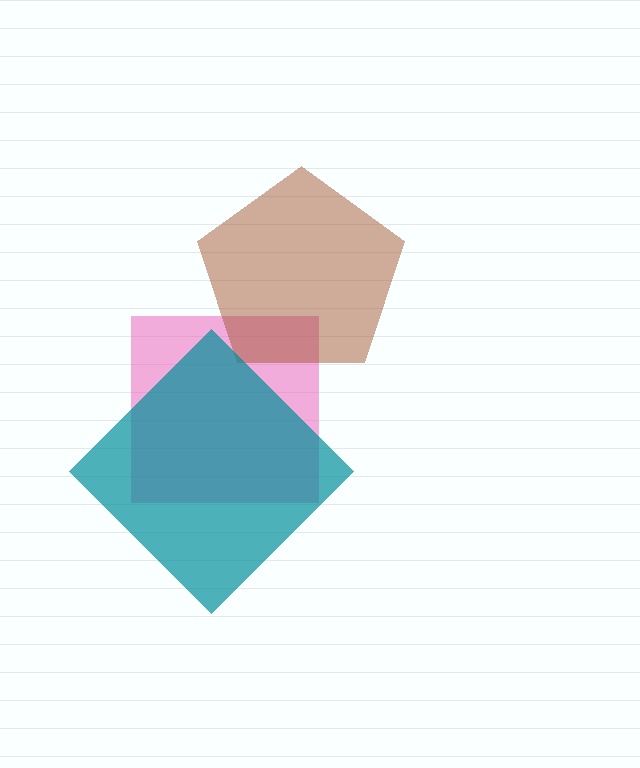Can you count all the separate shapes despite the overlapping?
Yes, there are 3 separate shapes.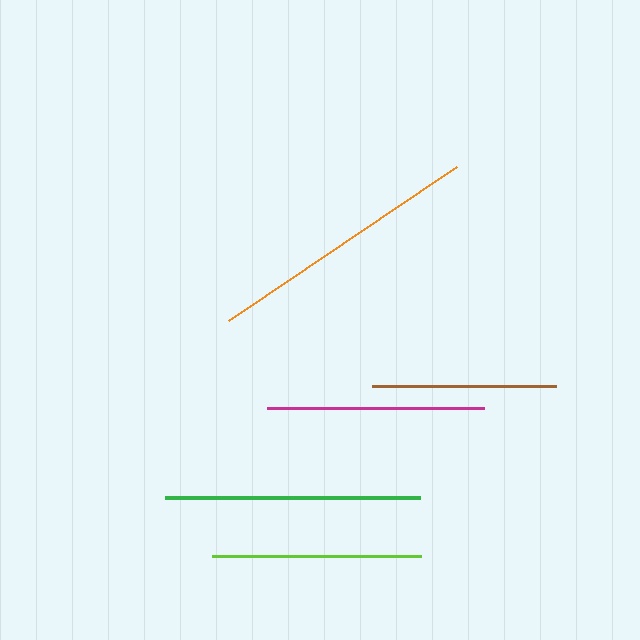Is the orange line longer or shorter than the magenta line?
The orange line is longer than the magenta line.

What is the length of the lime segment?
The lime segment is approximately 210 pixels long.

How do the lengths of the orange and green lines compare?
The orange and green lines are approximately the same length.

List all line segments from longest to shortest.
From longest to shortest: orange, green, magenta, lime, brown.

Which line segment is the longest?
The orange line is the longest at approximately 275 pixels.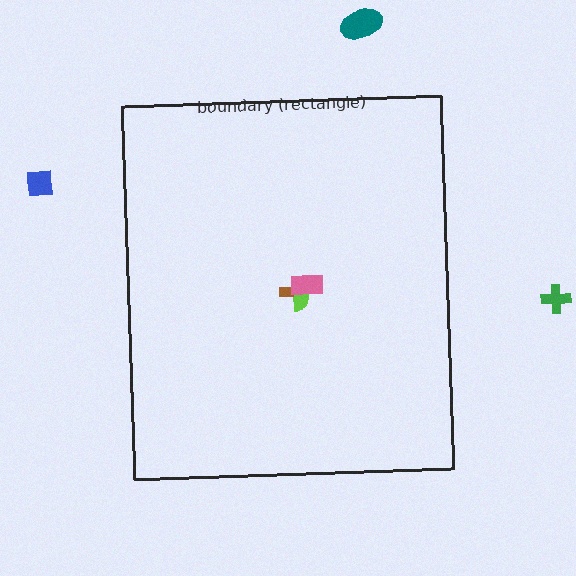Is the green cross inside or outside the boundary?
Outside.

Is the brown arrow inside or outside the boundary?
Inside.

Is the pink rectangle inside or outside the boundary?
Inside.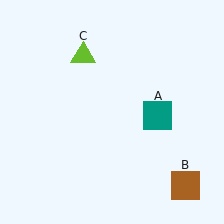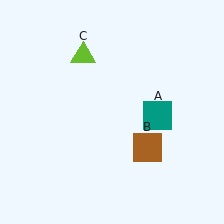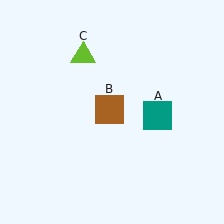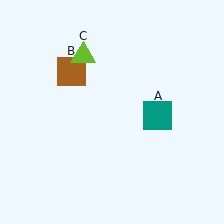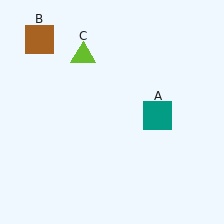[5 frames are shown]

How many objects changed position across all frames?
1 object changed position: brown square (object B).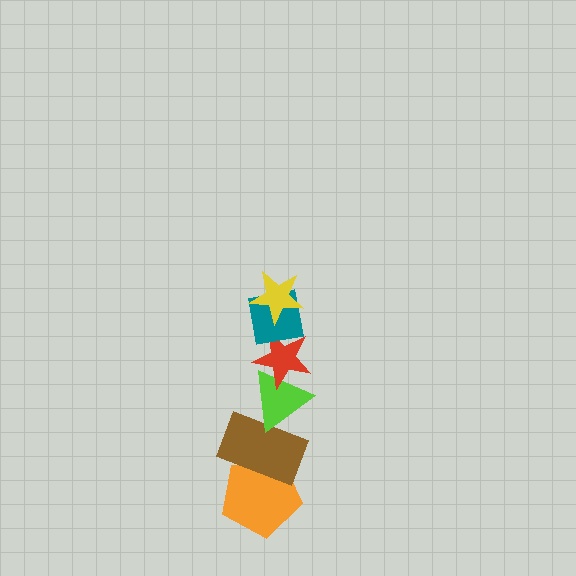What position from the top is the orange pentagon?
The orange pentagon is 6th from the top.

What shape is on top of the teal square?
The yellow star is on top of the teal square.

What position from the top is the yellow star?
The yellow star is 1st from the top.